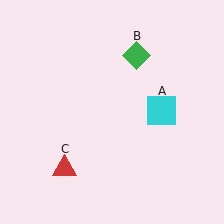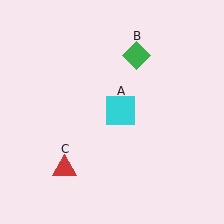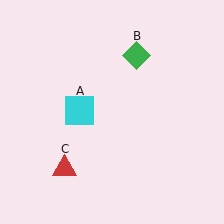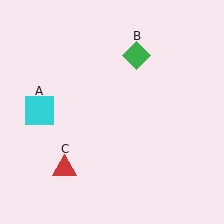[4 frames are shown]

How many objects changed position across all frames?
1 object changed position: cyan square (object A).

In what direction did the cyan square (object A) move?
The cyan square (object A) moved left.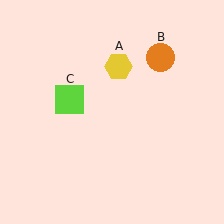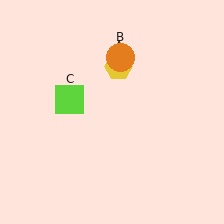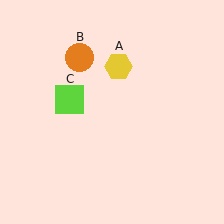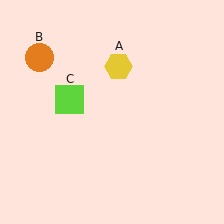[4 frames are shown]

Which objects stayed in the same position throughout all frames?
Yellow hexagon (object A) and lime square (object C) remained stationary.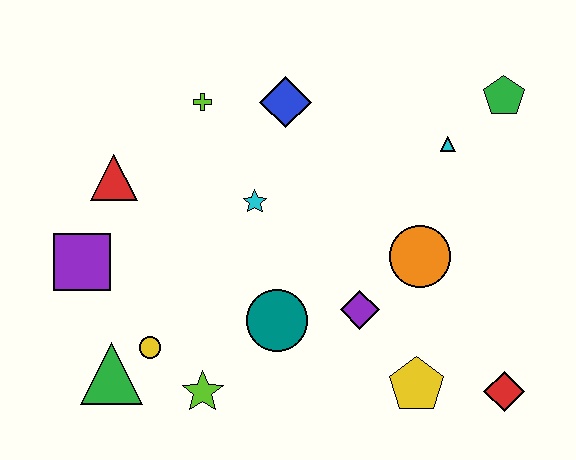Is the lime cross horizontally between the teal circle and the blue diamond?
No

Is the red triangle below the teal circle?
No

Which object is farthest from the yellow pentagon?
The red triangle is farthest from the yellow pentagon.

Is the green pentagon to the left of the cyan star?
No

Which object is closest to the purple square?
The red triangle is closest to the purple square.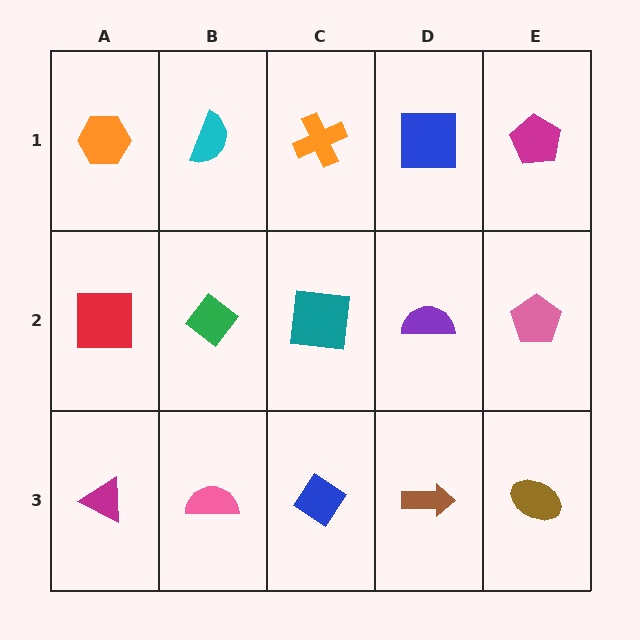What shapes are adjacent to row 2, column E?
A magenta pentagon (row 1, column E), a brown ellipse (row 3, column E), a purple semicircle (row 2, column D).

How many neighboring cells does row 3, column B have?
3.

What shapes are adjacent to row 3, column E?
A pink pentagon (row 2, column E), a brown arrow (row 3, column D).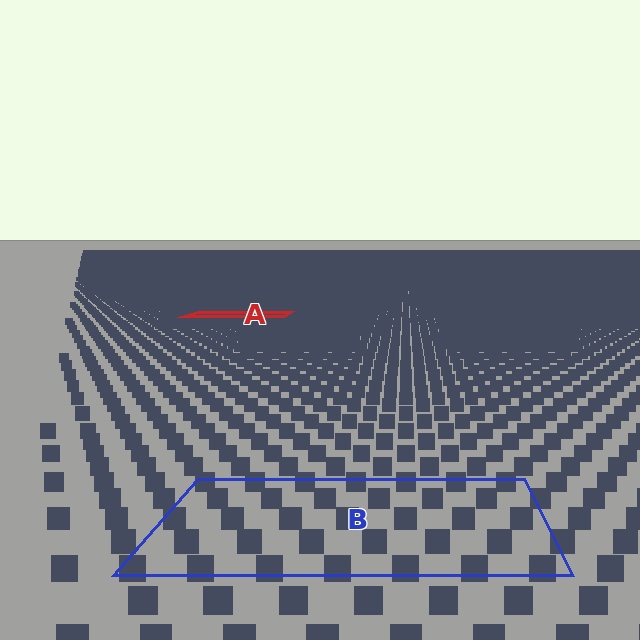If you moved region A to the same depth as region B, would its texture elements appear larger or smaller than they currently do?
They would appear larger. At a closer depth, the same texture elements are projected at a bigger on-screen size.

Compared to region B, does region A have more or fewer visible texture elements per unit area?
Region A has more texture elements per unit area — they are packed more densely because it is farther away.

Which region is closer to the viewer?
Region B is closer. The texture elements there are larger and more spread out.